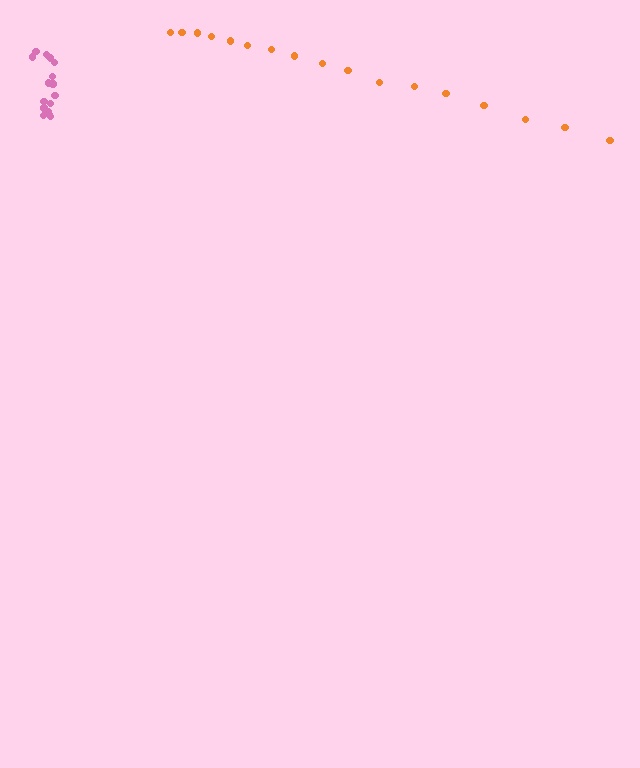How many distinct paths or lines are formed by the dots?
There are 2 distinct paths.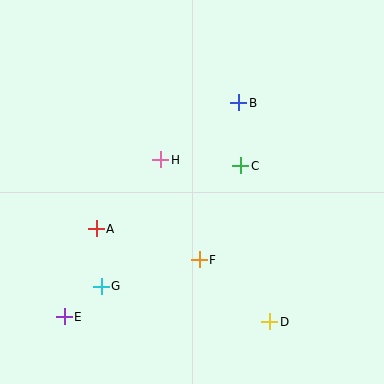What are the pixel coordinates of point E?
Point E is at (64, 317).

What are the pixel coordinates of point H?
Point H is at (161, 160).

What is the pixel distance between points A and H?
The distance between A and H is 95 pixels.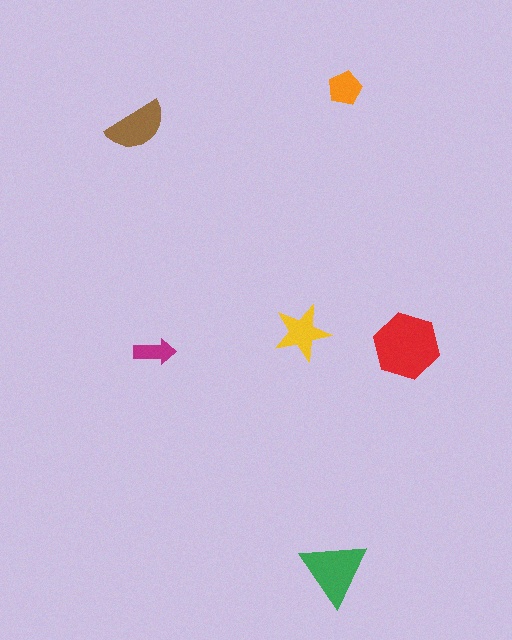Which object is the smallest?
The magenta arrow.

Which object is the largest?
The red hexagon.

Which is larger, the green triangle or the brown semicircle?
The green triangle.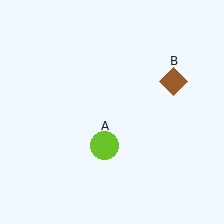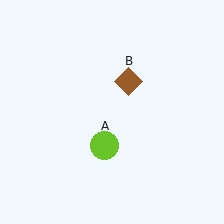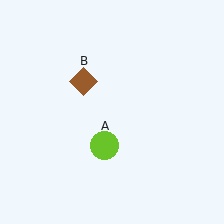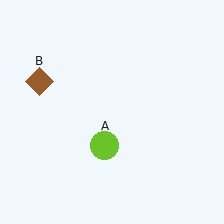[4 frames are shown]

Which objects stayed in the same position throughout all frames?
Lime circle (object A) remained stationary.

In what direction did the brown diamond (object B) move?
The brown diamond (object B) moved left.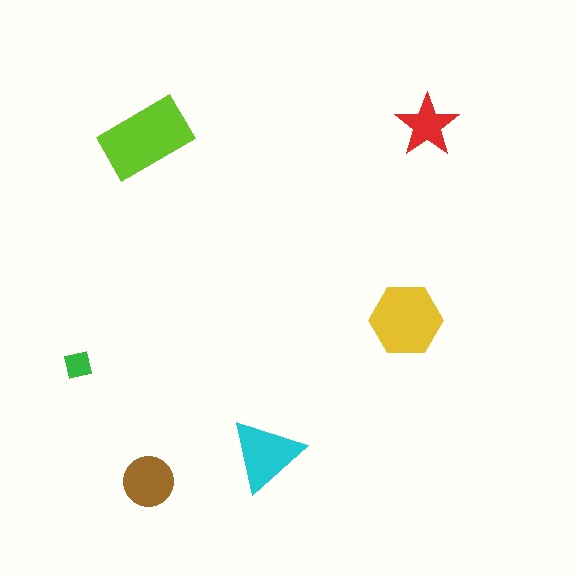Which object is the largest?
The lime rectangle.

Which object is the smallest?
The green square.